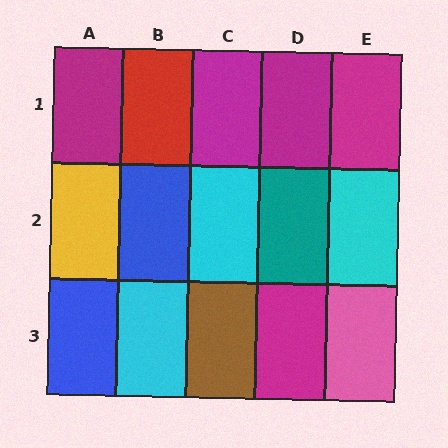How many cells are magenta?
5 cells are magenta.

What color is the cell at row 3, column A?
Blue.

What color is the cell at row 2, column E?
Cyan.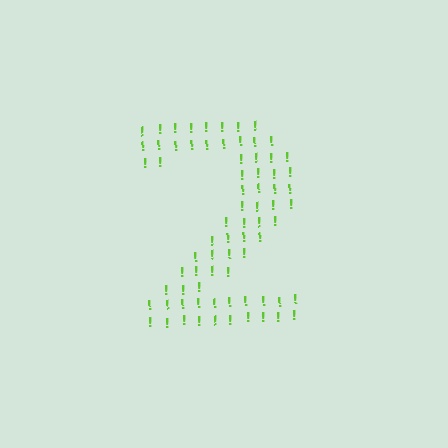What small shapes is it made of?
It is made of small exclamation marks.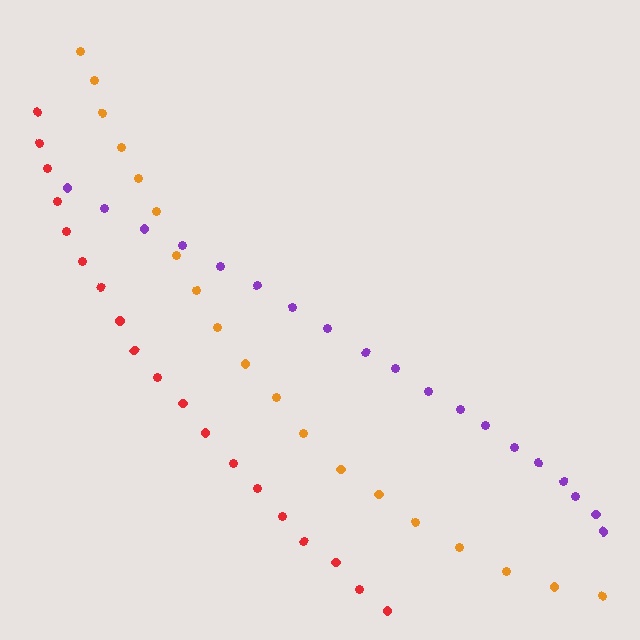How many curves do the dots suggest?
There are 3 distinct paths.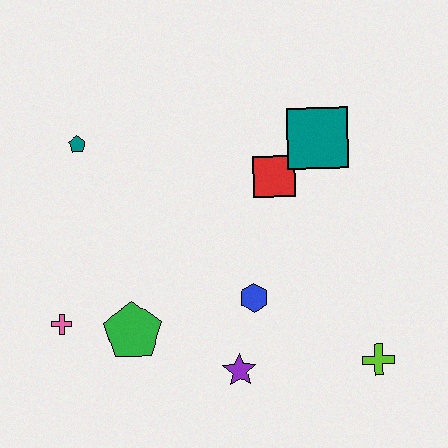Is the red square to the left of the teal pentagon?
No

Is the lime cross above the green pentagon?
No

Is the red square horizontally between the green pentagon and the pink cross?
No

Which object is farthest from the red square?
The pink cross is farthest from the red square.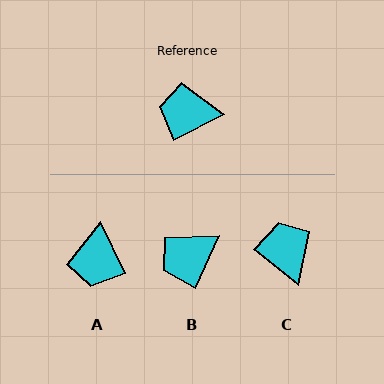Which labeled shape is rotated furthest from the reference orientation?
A, about 89 degrees away.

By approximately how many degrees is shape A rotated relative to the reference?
Approximately 89 degrees counter-clockwise.